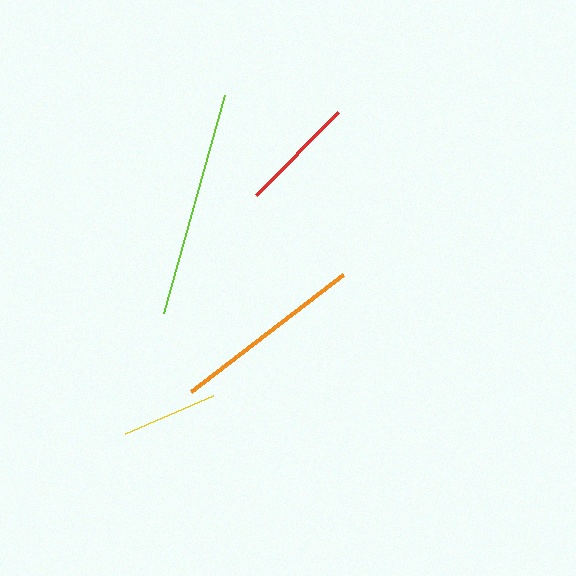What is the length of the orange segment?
The orange segment is approximately 192 pixels long.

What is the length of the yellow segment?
The yellow segment is approximately 96 pixels long.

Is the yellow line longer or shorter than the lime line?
The lime line is longer than the yellow line.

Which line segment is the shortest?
The yellow line is the shortest at approximately 96 pixels.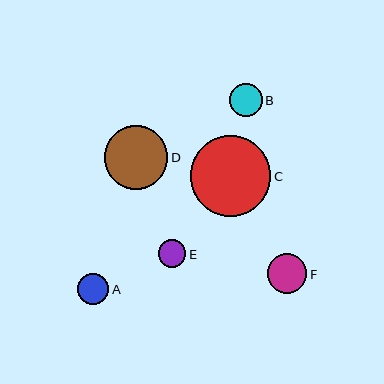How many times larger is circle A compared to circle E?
Circle A is approximately 1.1 times the size of circle E.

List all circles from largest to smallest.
From largest to smallest: C, D, F, B, A, E.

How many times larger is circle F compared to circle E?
Circle F is approximately 1.4 times the size of circle E.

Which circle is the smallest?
Circle E is the smallest with a size of approximately 28 pixels.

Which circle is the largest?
Circle C is the largest with a size of approximately 80 pixels.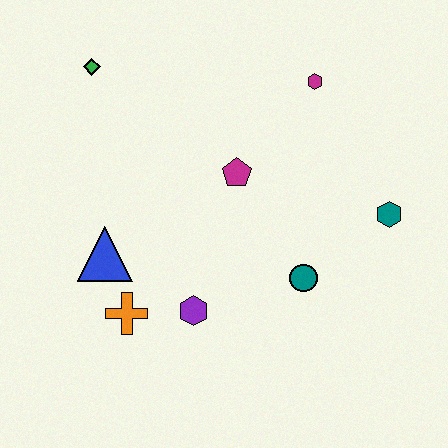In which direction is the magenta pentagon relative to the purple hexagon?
The magenta pentagon is above the purple hexagon.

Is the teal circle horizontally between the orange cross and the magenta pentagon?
No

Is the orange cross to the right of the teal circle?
No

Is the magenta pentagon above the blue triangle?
Yes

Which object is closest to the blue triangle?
The orange cross is closest to the blue triangle.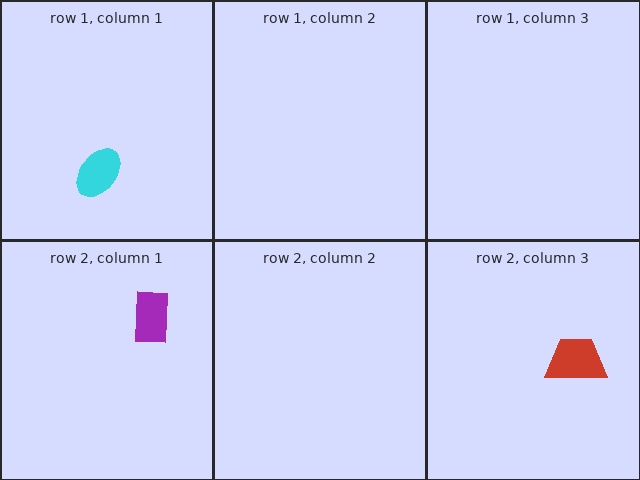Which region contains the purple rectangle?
The row 2, column 1 region.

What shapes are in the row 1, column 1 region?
The cyan ellipse.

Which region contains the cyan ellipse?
The row 1, column 1 region.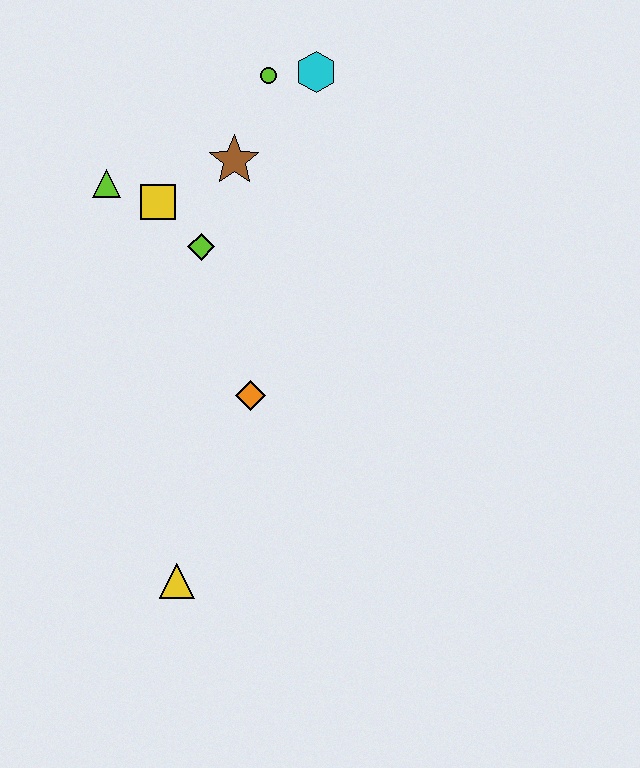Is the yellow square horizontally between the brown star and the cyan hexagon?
No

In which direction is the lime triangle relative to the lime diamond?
The lime triangle is to the left of the lime diamond.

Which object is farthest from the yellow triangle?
The cyan hexagon is farthest from the yellow triangle.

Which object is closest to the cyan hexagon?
The lime circle is closest to the cyan hexagon.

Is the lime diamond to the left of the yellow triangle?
No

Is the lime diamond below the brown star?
Yes